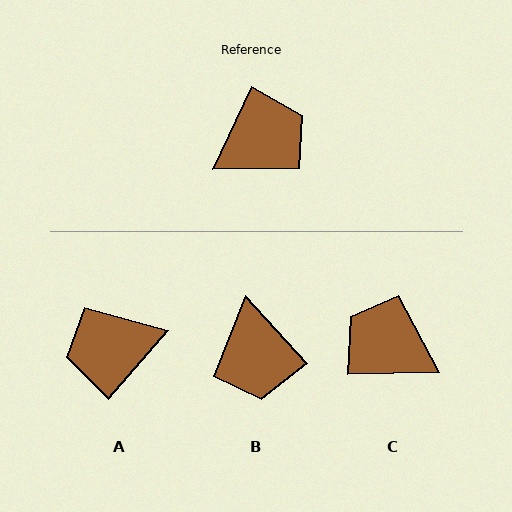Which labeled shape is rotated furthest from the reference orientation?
A, about 164 degrees away.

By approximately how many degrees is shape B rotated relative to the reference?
Approximately 112 degrees clockwise.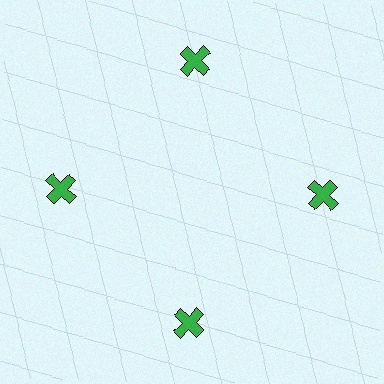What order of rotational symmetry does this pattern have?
This pattern has 4-fold rotational symmetry.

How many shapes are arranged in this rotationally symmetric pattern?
There are 4 shapes, arranged in 4 groups of 1.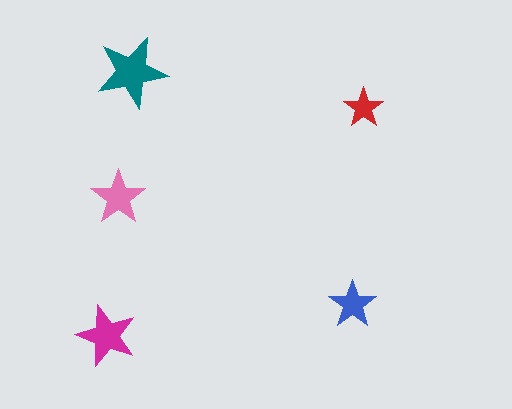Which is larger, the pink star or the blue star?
The pink one.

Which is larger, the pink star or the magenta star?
The magenta one.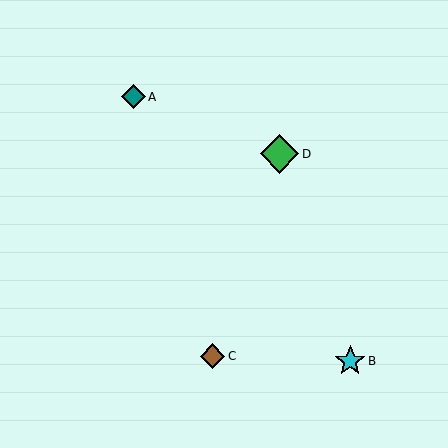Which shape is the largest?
The green diamond (labeled D) is the largest.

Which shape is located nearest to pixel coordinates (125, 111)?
The teal diamond (labeled A) at (134, 97) is nearest to that location.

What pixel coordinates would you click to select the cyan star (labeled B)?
Click at (350, 361) to select the cyan star B.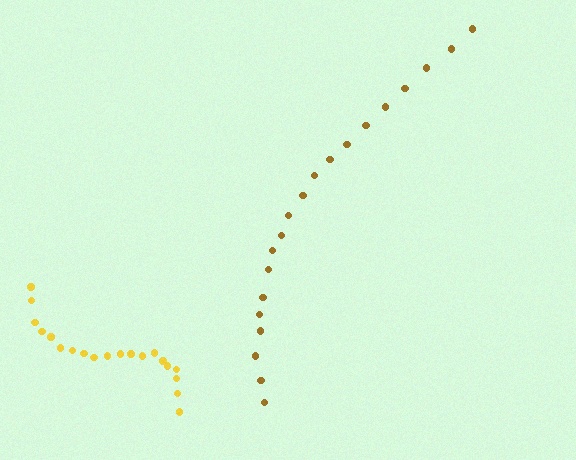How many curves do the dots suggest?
There are 2 distinct paths.